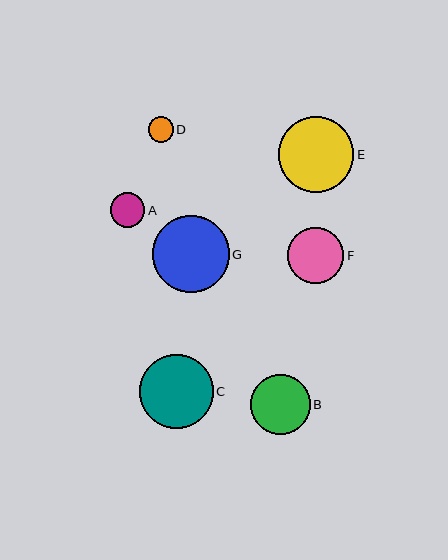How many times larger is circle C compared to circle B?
Circle C is approximately 1.2 times the size of circle B.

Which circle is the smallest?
Circle D is the smallest with a size of approximately 25 pixels.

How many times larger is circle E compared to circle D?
Circle E is approximately 3.0 times the size of circle D.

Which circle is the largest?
Circle G is the largest with a size of approximately 77 pixels.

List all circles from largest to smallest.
From largest to smallest: G, E, C, B, F, A, D.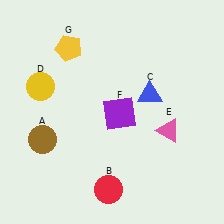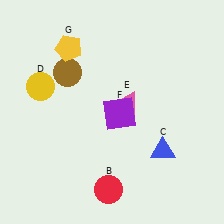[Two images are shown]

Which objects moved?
The objects that moved are: the brown circle (A), the blue triangle (C), the pink triangle (E).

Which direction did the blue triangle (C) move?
The blue triangle (C) moved down.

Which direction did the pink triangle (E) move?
The pink triangle (E) moved left.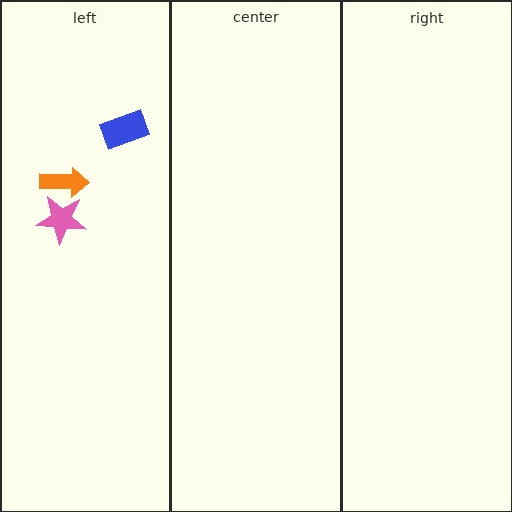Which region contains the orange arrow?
The left region.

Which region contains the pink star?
The left region.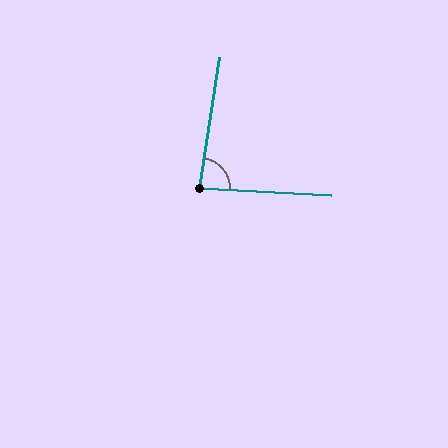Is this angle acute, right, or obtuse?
It is acute.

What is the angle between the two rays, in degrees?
Approximately 84 degrees.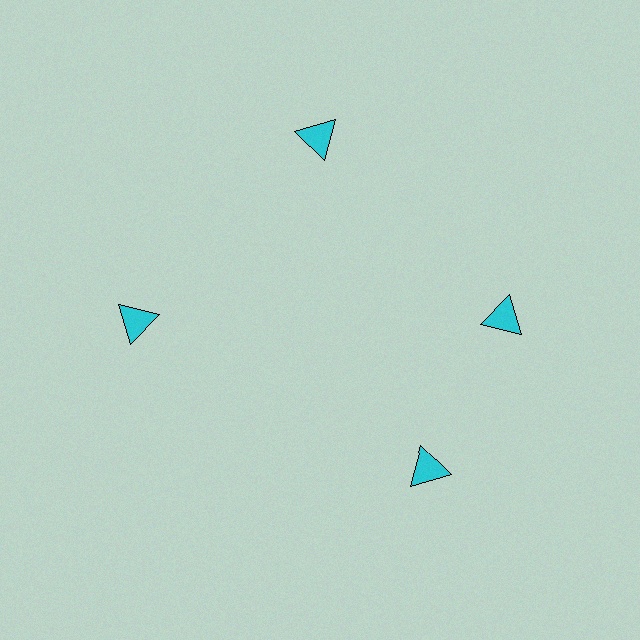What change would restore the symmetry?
The symmetry would be restored by rotating it back into even spacing with its neighbors so that all 4 triangles sit at equal angles and equal distance from the center.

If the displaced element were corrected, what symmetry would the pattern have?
It would have 4-fold rotational symmetry — the pattern would map onto itself every 90 degrees.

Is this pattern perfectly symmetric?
No. The 4 cyan triangles are arranged in a ring, but one element near the 6 o'clock position is rotated out of alignment along the ring, breaking the 4-fold rotational symmetry.